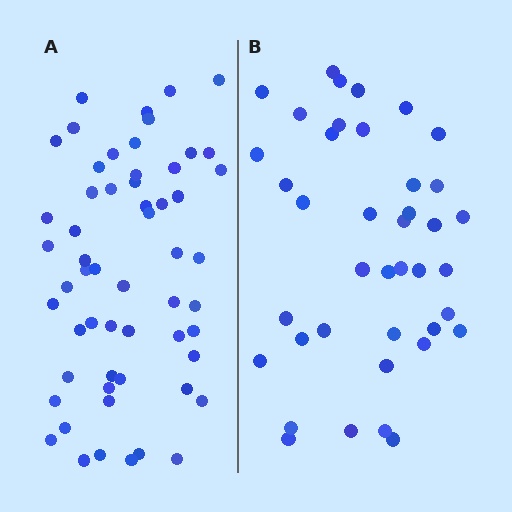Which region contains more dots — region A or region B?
Region A (the left region) has more dots.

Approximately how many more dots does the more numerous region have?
Region A has approximately 15 more dots than region B.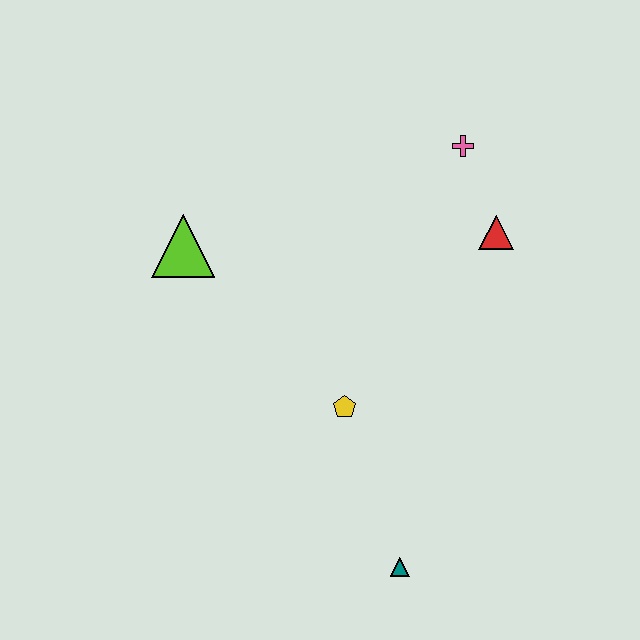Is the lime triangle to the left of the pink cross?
Yes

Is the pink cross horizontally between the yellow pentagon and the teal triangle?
No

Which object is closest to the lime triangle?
The yellow pentagon is closest to the lime triangle.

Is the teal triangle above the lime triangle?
No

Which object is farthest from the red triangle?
The teal triangle is farthest from the red triangle.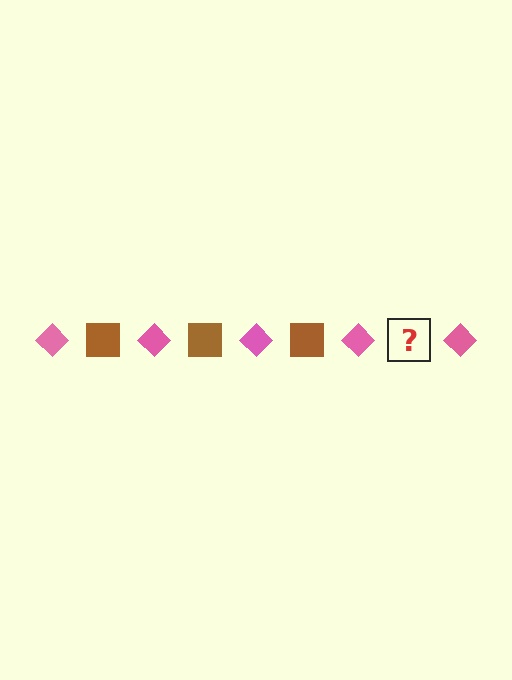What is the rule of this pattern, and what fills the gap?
The rule is that the pattern alternates between pink diamond and brown square. The gap should be filled with a brown square.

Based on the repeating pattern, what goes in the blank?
The blank should be a brown square.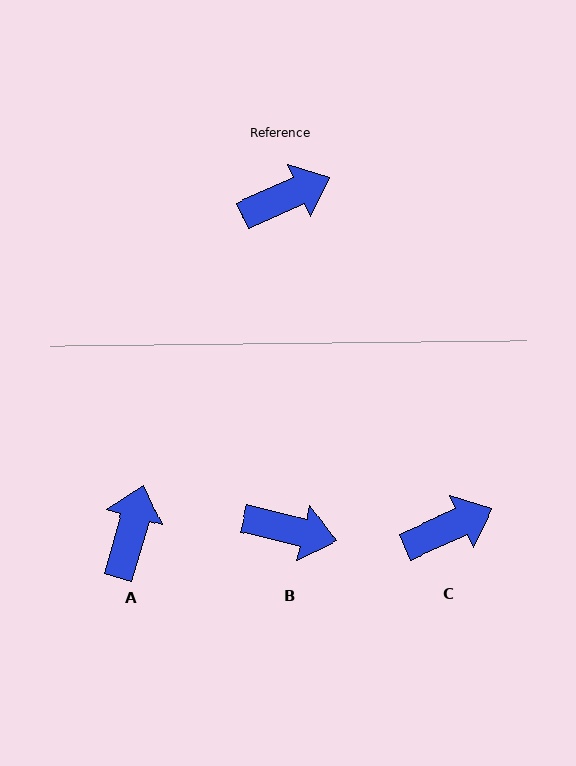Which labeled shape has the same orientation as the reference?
C.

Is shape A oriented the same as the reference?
No, it is off by about 50 degrees.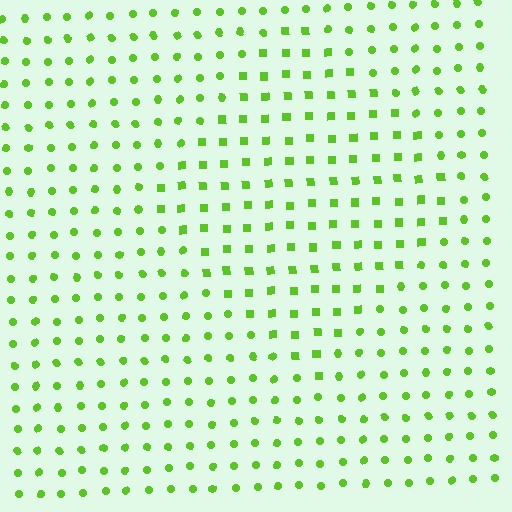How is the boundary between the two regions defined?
The boundary is defined by a change in element shape: squares inside vs. circles outside. All elements share the same color and spacing.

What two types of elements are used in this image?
The image uses squares inside the diamond region and circles outside it.